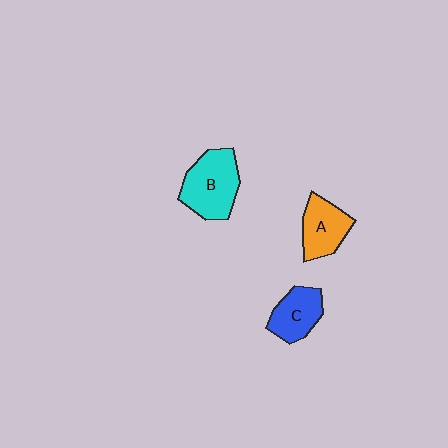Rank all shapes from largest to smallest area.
From largest to smallest: B (cyan), A (orange), C (blue).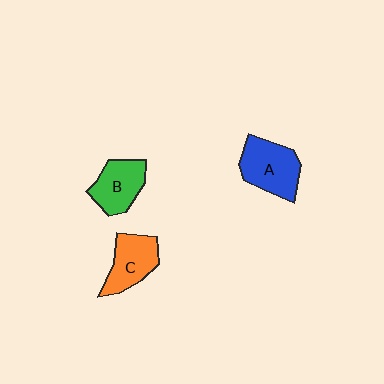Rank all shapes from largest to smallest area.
From largest to smallest: A (blue), C (orange), B (green).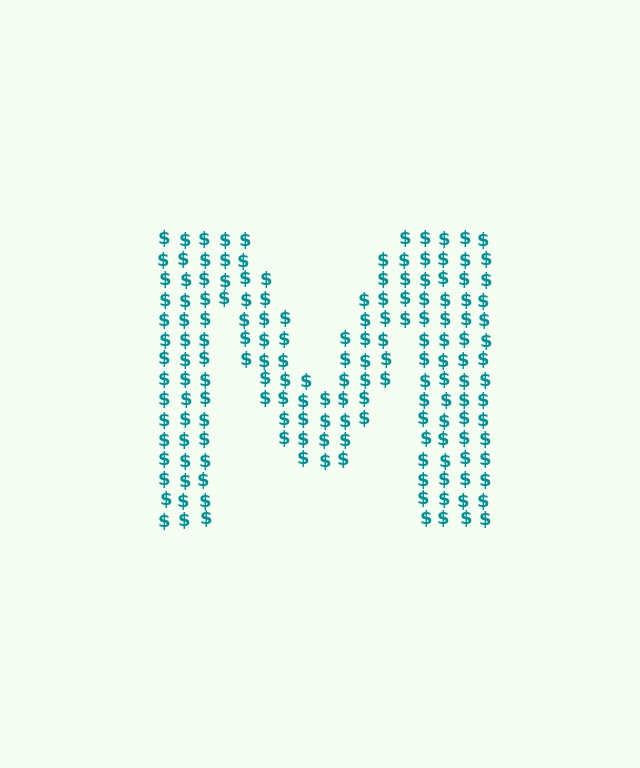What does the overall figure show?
The overall figure shows the letter M.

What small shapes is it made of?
It is made of small dollar signs.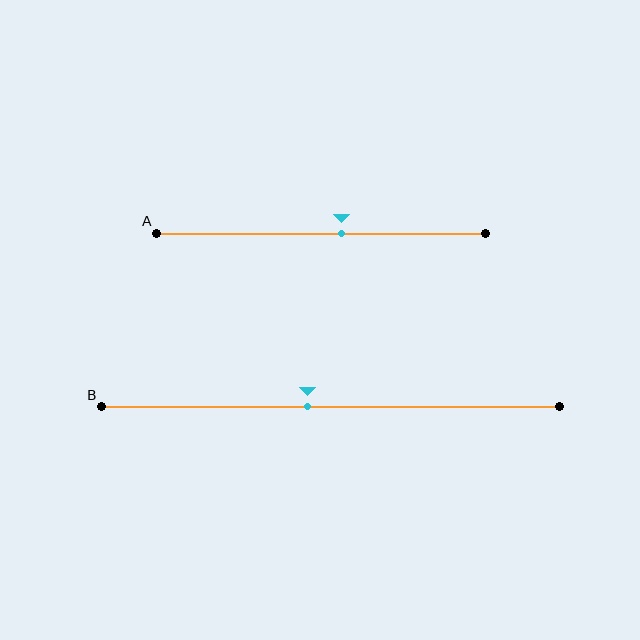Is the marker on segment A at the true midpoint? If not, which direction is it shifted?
No, the marker on segment A is shifted to the right by about 6% of the segment length.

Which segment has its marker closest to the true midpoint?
Segment B has its marker closest to the true midpoint.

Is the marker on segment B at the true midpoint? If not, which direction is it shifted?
No, the marker on segment B is shifted to the left by about 5% of the segment length.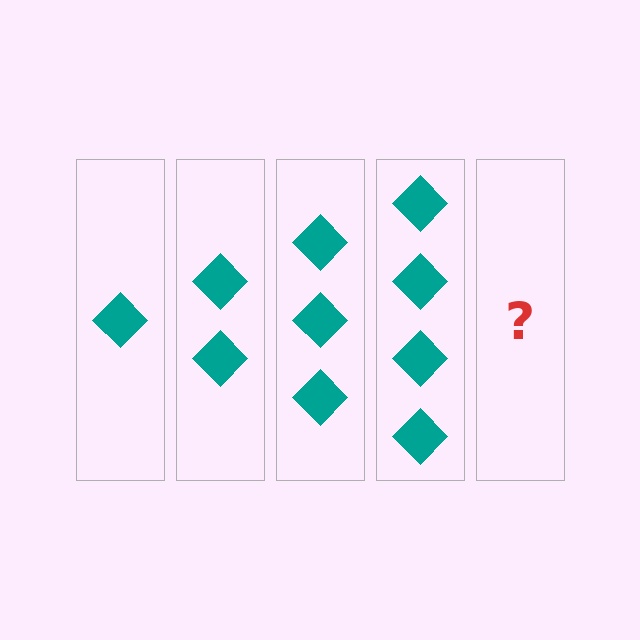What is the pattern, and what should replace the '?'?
The pattern is that each step adds one more diamond. The '?' should be 5 diamonds.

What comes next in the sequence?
The next element should be 5 diamonds.